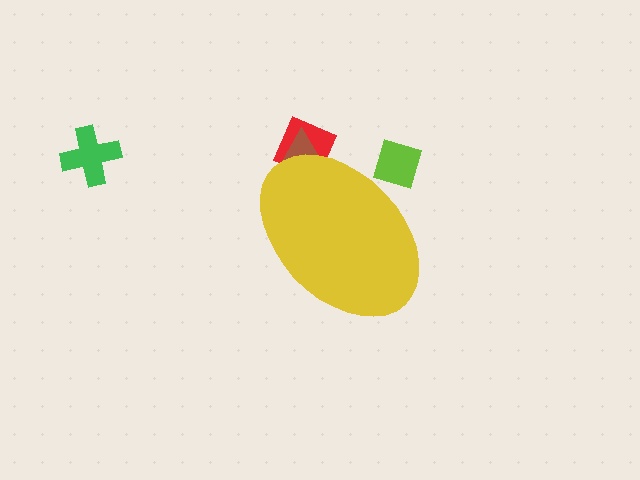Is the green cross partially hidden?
No, the green cross is fully visible.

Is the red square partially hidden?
Yes, the red square is partially hidden behind the yellow ellipse.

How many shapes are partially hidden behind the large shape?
3 shapes are partially hidden.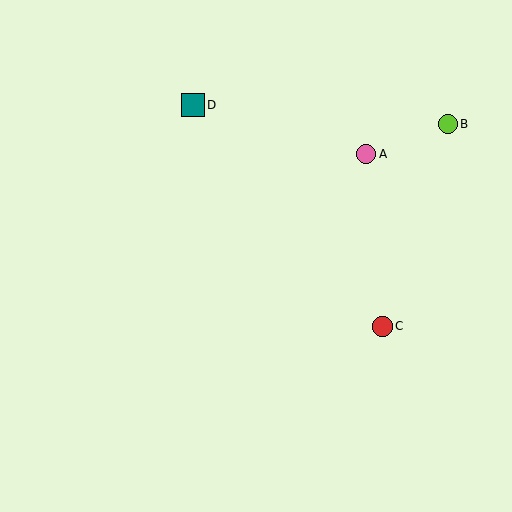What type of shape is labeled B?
Shape B is a lime circle.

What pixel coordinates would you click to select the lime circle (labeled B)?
Click at (448, 124) to select the lime circle B.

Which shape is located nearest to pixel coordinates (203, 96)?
The teal square (labeled D) at (193, 105) is nearest to that location.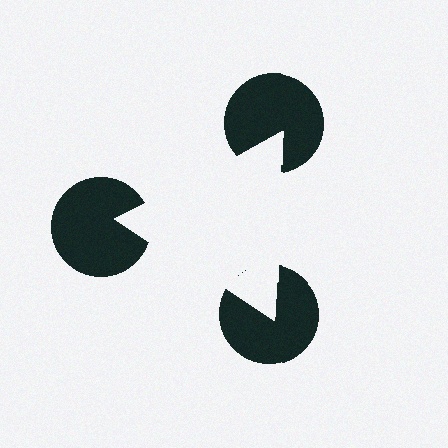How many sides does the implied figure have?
3 sides.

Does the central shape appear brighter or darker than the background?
It typically appears slightly brighter than the background, even though no actual brightness change is drawn.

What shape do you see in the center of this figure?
An illusory triangle — its edges are inferred from the aligned wedge cuts in the pac-man discs, not physically drawn.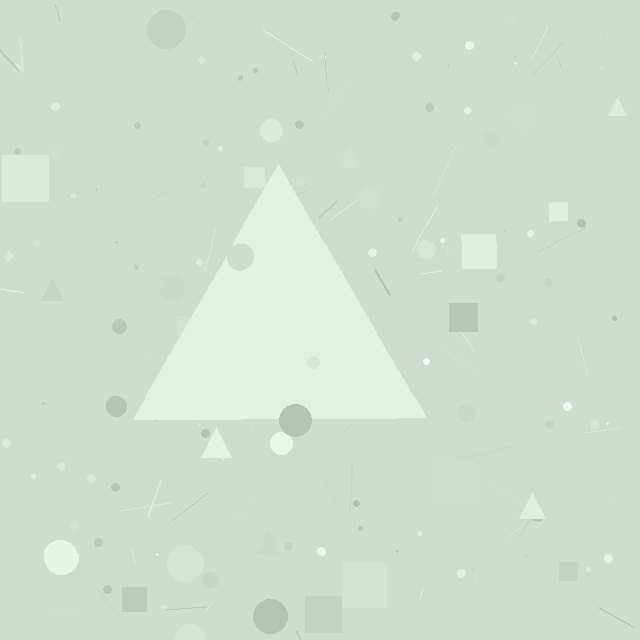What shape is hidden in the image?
A triangle is hidden in the image.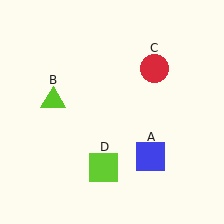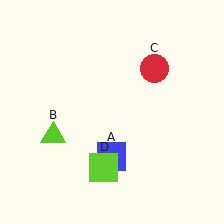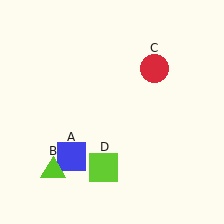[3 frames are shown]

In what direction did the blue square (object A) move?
The blue square (object A) moved left.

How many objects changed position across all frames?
2 objects changed position: blue square (object A), lime triangle (object B).